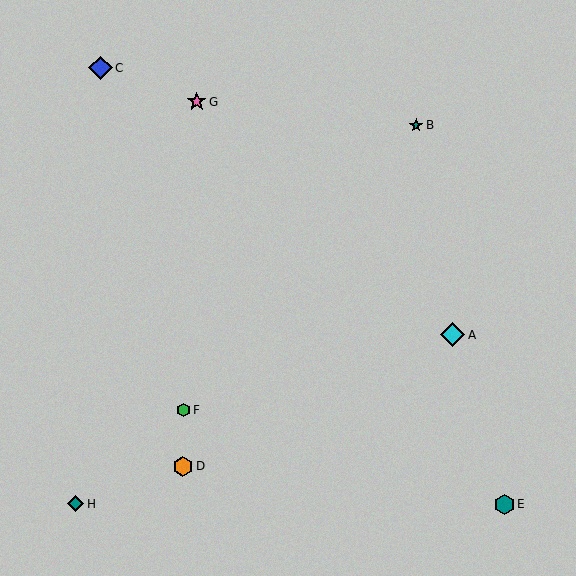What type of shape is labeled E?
Shape E is a teal hexagon.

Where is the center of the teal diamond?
The center of the teal diamond is at (75, 504).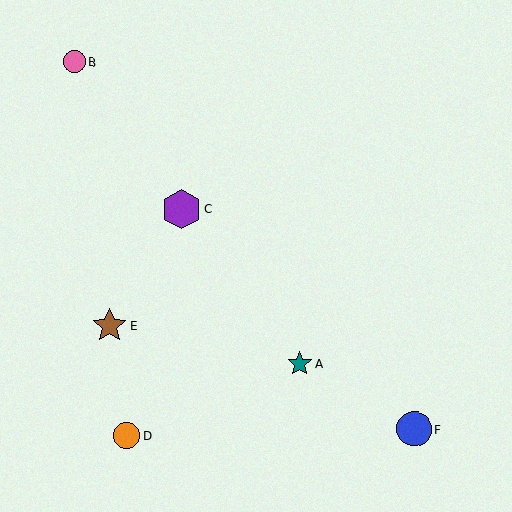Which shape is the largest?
The purple hexagon (labeled C) is the largest.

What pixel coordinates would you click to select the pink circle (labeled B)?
Click at (74, 62) to select the pink circle B.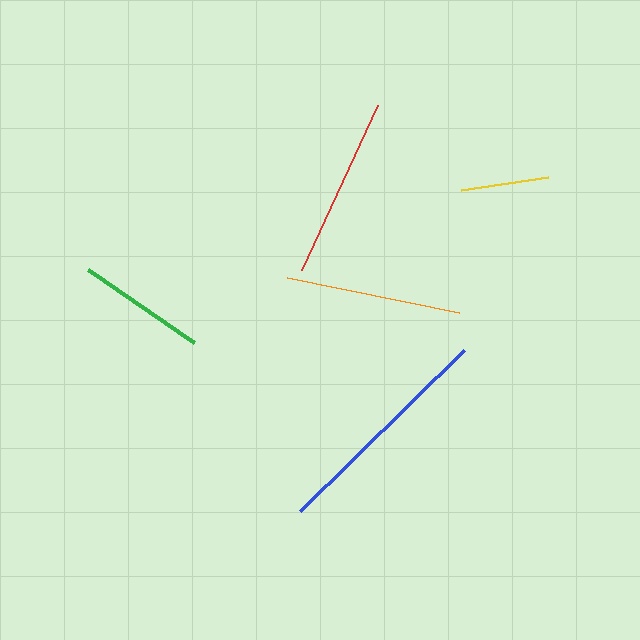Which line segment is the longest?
The blue line is the longest at approximately 230 pixels.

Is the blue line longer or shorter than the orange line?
The blue line is longer than the orange line.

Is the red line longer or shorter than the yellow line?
The red line is longer than the yellow line.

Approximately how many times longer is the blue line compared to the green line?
The blue line is approximately 1.8 times the length of the green line.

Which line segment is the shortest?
The yellow line is the shortest at approximately 89 pixels.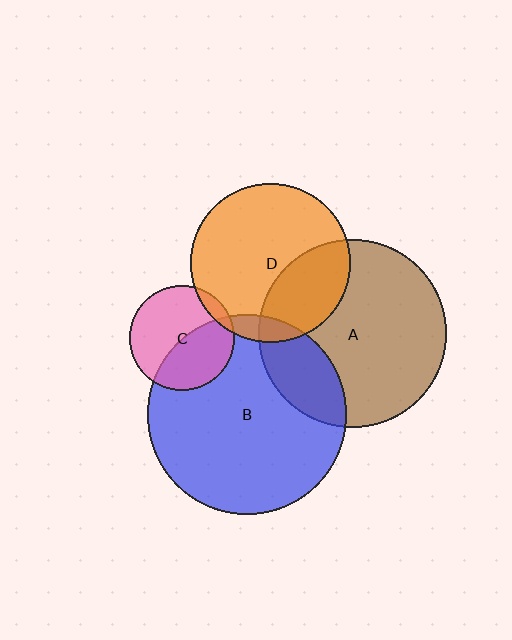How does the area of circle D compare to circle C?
Approximately 2.3 times.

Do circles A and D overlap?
Yes.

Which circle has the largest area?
Circle B (blue).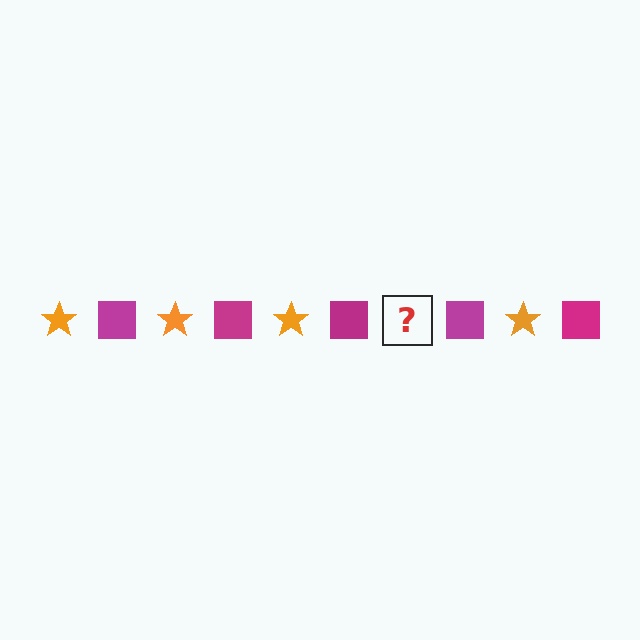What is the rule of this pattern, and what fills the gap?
The rule is that the pattern alternates between orange star and magenta square. The gap should be filled with an orange star.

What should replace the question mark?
The question mark should be replaced with an orange star.